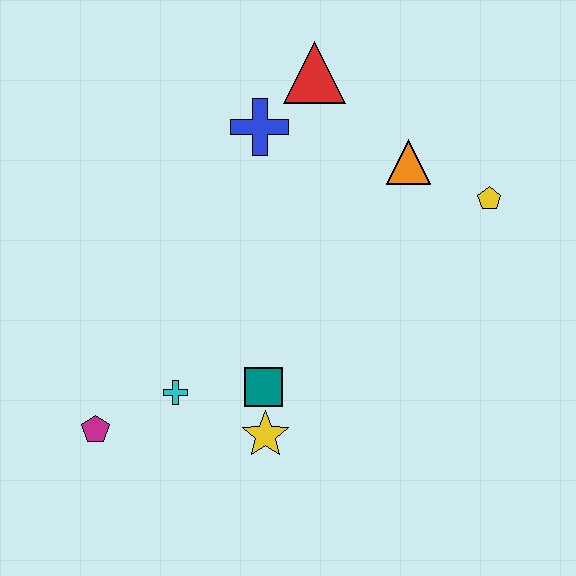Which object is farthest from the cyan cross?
The yellow pentagon is farthest from the cyan cross.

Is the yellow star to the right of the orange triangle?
No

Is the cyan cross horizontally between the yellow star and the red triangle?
No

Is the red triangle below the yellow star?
No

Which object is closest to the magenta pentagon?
The cyan cross is closest to the magenta pentagon.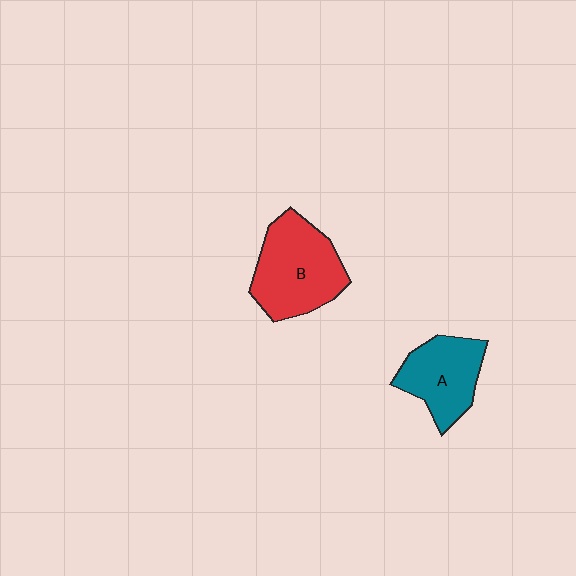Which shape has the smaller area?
Shape A (teal).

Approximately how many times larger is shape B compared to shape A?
Approximately 1.3 times.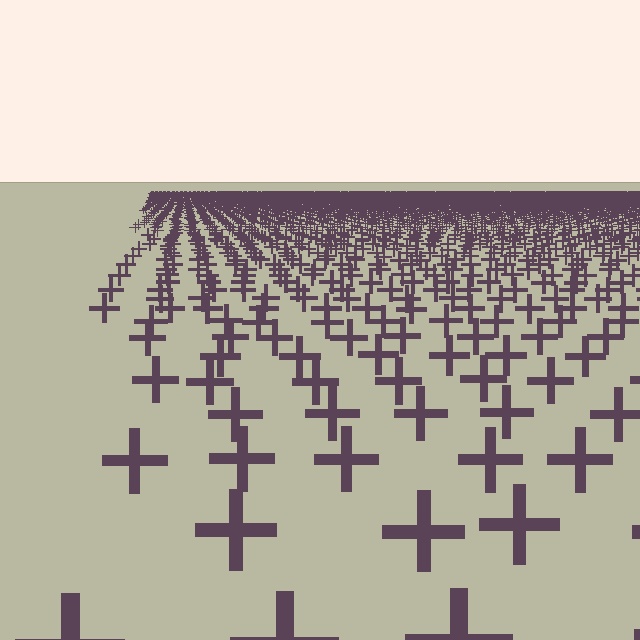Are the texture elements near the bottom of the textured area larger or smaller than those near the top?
Larger. Near the bottom, elements are closer to the viewer and appear at a bigger on-screen size.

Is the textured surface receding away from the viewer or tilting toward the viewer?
The surface is receding away from the viewer. Texture elements get smaller and denser toward the top.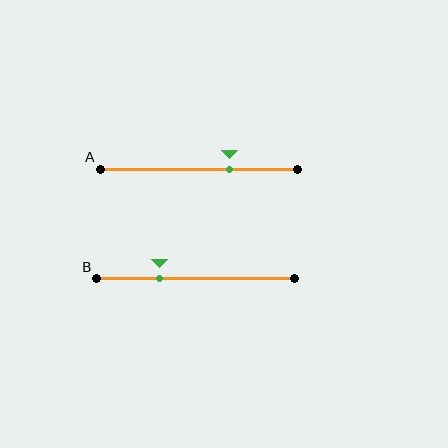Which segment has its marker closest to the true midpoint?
Segment A has its marker closest to the true midpoint.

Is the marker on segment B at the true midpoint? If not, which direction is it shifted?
No, the marker on segment B is shifted to the left by about 18% of the segment length.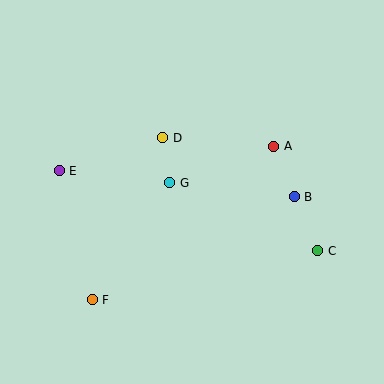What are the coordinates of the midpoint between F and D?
The midpoint between F and D is at (127, 219).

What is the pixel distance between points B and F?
The distance between B and F is 227 pixels.